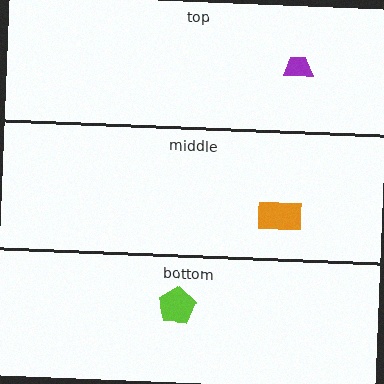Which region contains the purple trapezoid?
The top region.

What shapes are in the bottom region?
The lime pentagon.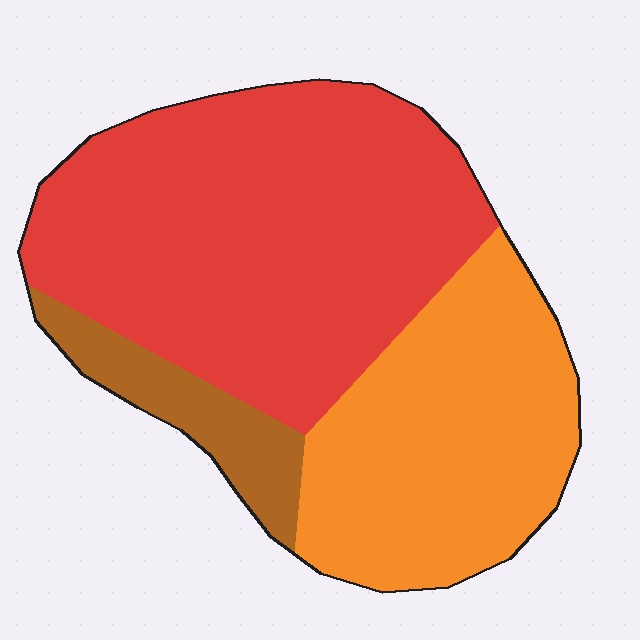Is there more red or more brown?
Red.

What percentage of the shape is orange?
Orange covers 34% of the shape.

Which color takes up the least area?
Brown, at roughly 10%.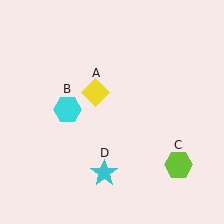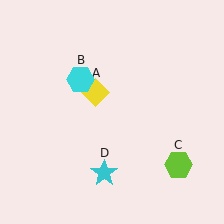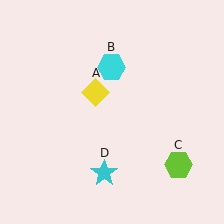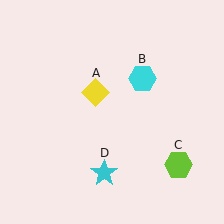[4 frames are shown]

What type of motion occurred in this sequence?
The cyan hexagon (object B) rotated clockwise around the center of the scene.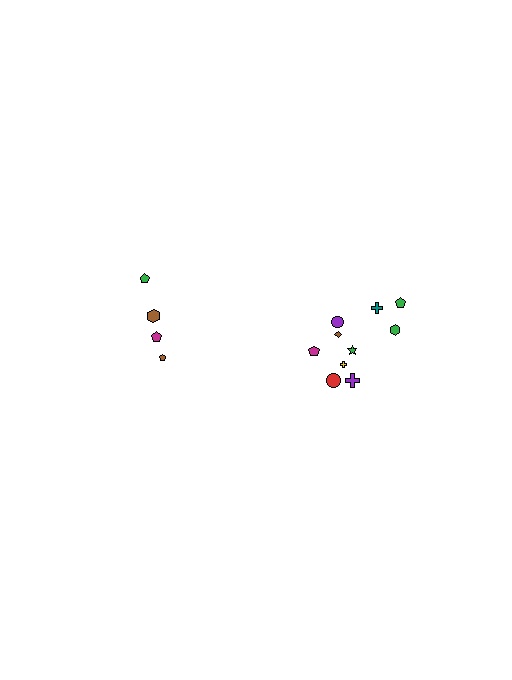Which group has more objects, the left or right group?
The right group.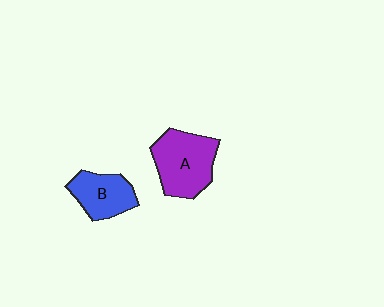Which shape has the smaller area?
Shape B (blue).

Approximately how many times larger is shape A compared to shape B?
Approximately 1.4 times.